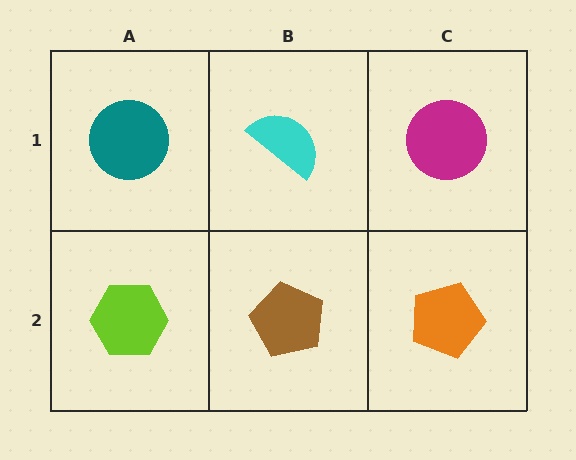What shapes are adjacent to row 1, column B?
A brown pentagon (row 2, column B), a teal circle (row 1, column A), a magenta circle (row 1, column C).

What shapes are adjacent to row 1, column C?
An orange pentagon (row 2, column C), a cyan semicircle (row 1, column B).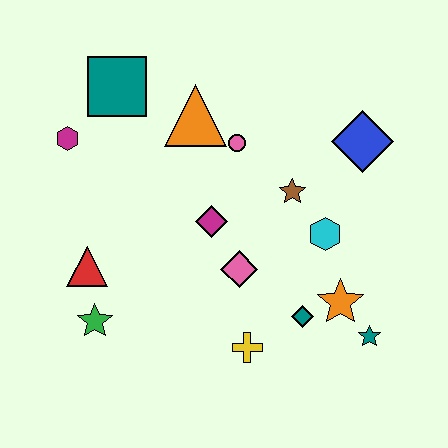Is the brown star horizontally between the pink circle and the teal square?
No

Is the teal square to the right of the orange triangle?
No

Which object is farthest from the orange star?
The magenta hexagon is farthest from the orange star.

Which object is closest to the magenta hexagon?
The teal square is closest to the magenta hexagon.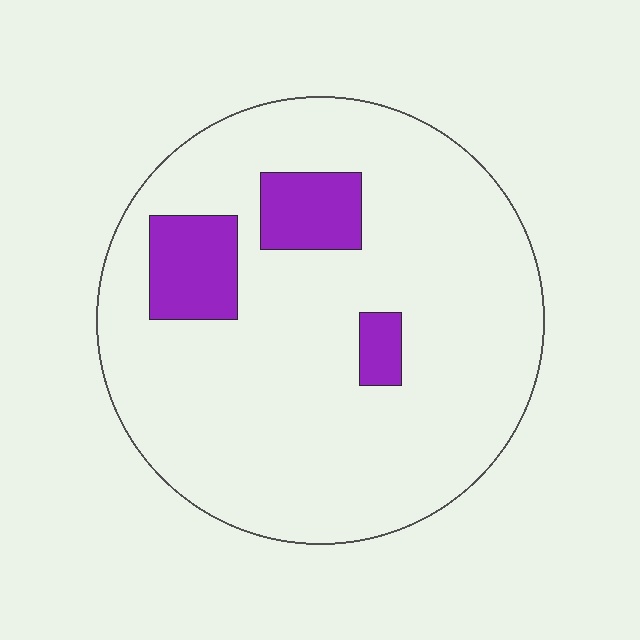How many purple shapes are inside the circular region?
3.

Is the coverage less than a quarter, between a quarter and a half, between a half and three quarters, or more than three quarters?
Less than a quarter.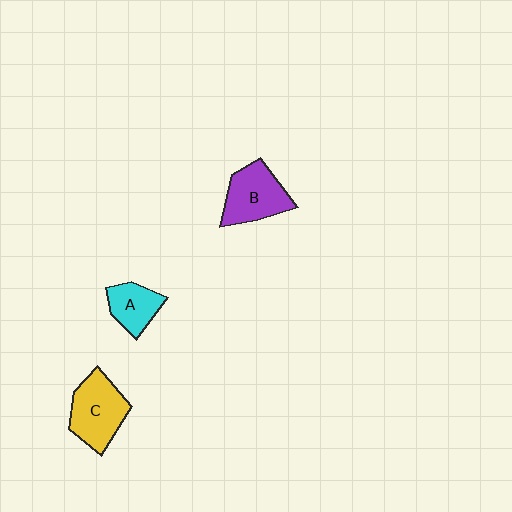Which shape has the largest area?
Shape C (yellow).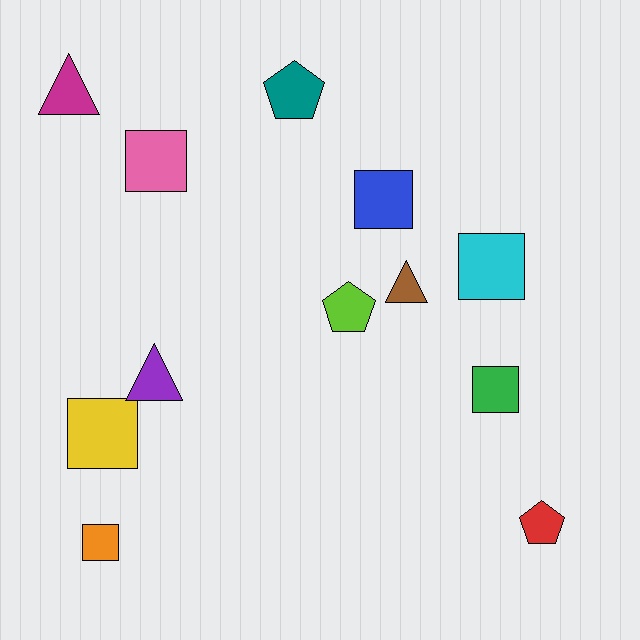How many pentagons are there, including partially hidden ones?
There are 3 pentagons.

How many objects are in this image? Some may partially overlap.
There are 12 objects.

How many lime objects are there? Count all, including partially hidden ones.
There is 1 lime object.